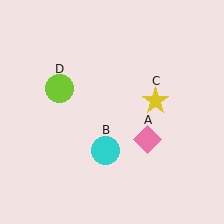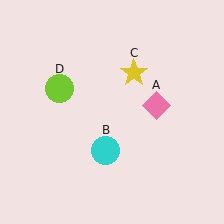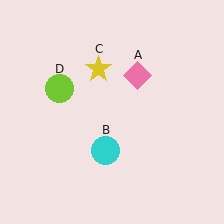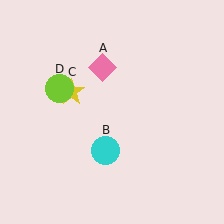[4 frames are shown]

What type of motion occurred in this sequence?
The pink diamond (object A), yellow star (object C) rotated counterclockwise around the center of the scene.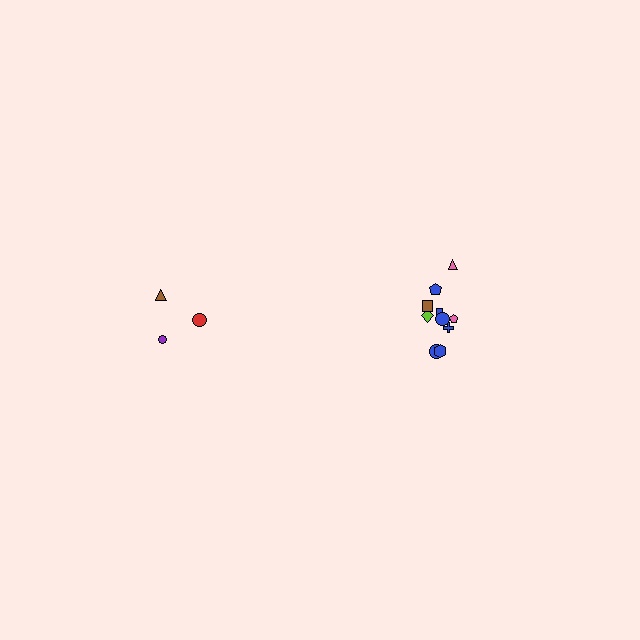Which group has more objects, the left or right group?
The right group.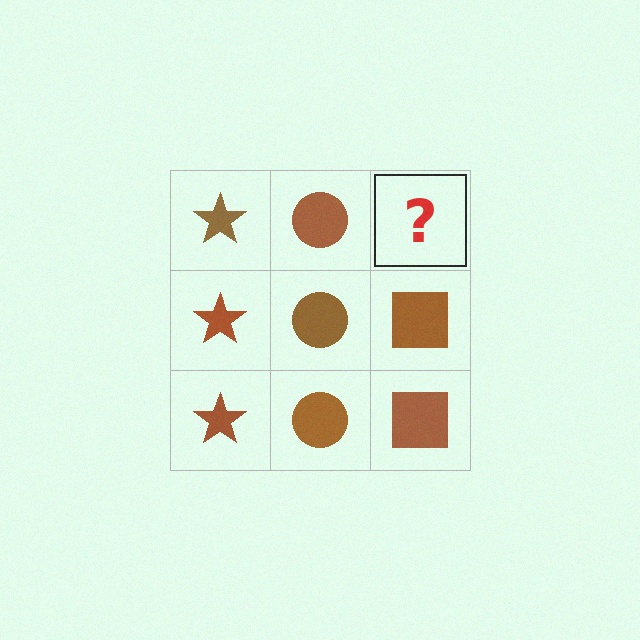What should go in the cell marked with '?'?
The missing cell should contain a brown square.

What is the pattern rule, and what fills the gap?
The rule is that each column has a consistent shape. The gap should be filled with a brown square.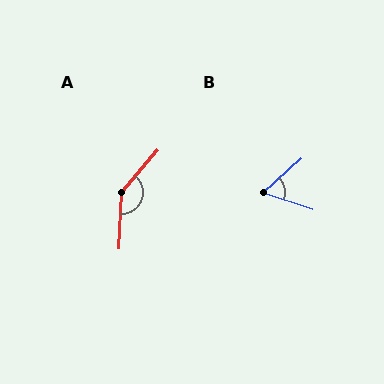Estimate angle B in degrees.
Approximately 60 degrees.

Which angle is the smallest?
B, at approximately 60 degrees.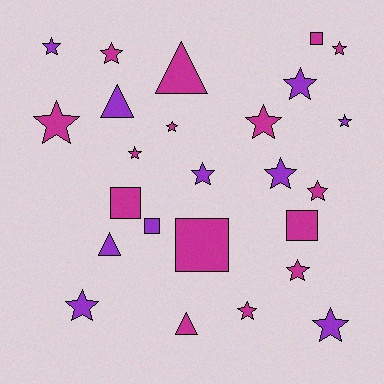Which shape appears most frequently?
Star, with 16 objects.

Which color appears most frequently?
Magenta, with 15 objects.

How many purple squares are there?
There is 1 purple square.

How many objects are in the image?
There are 25 objects.